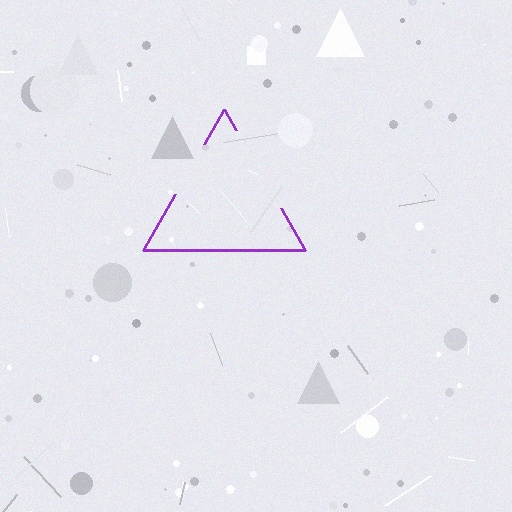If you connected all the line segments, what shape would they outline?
They would outline a triangle.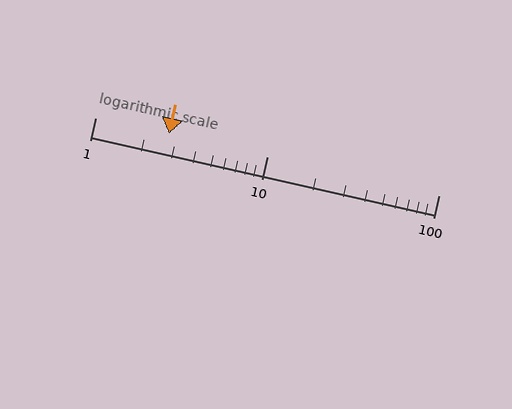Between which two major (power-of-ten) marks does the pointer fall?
The pointer is between 1 and 10.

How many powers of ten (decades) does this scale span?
The scale spans 2 decades, from 1 to 100.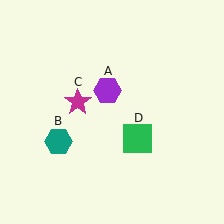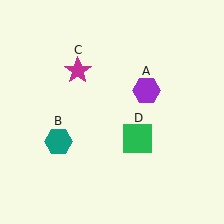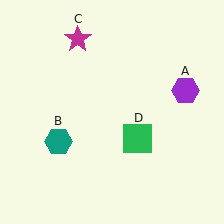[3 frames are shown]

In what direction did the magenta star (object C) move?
The magenta star (object C) moved up.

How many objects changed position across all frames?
2 objects changed position: purple hexagon (object A), magenta star (object C).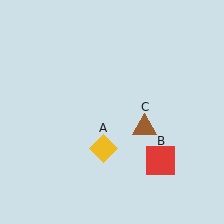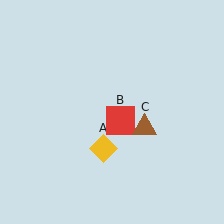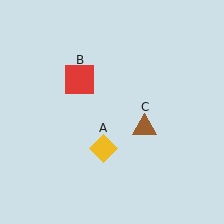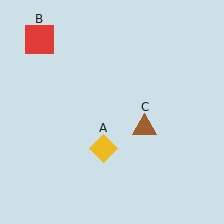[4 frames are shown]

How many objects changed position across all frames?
1 object changed position: red square (object B).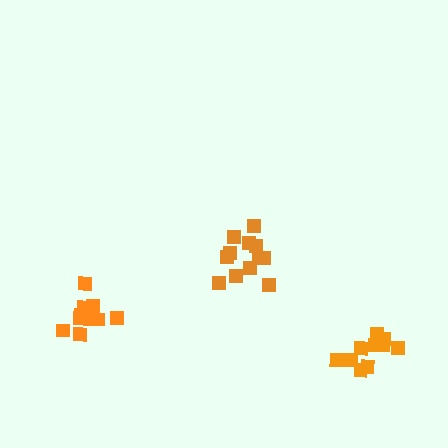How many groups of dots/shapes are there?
There are 3 groups.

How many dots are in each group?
Group 1: 12 dots, Group 2: 12 dots, Group 3: 10 dots (34 total).